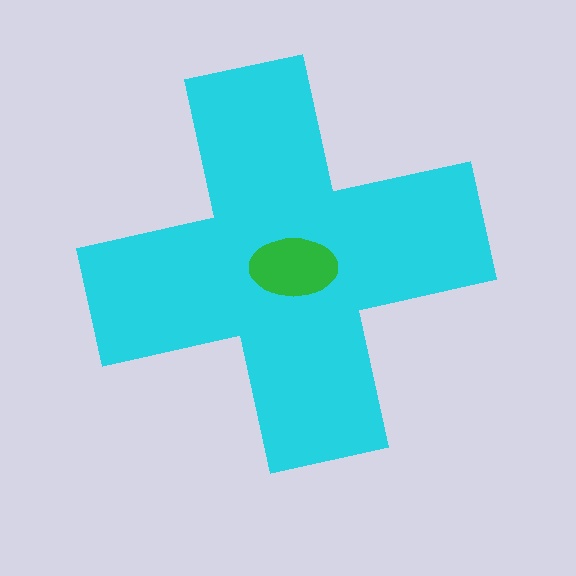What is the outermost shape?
The cyan cross.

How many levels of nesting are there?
2.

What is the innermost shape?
The green ellipse.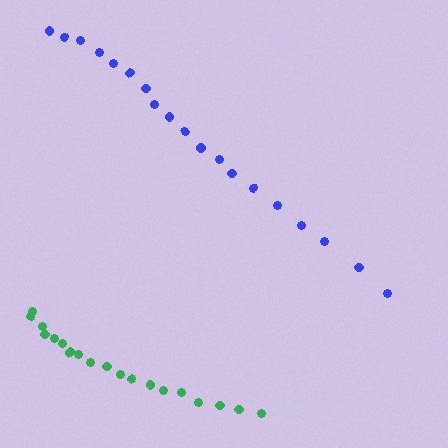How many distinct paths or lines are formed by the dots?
There are 2 distinct paths.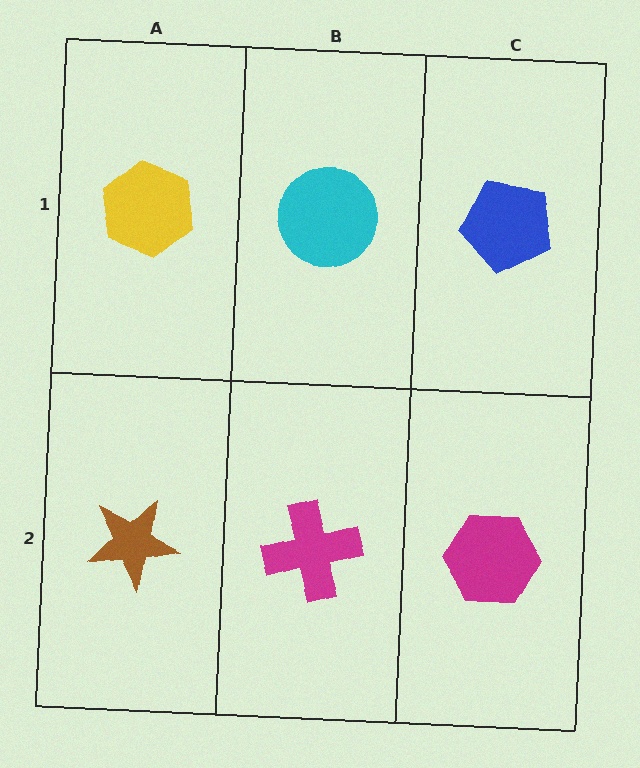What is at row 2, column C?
A magenta hexagon.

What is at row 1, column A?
A yellow hexagon.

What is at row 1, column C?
A blue pentagon.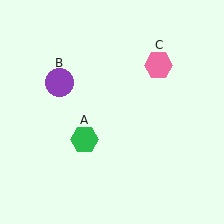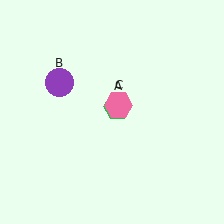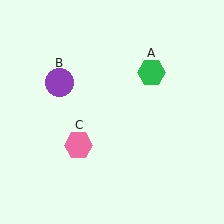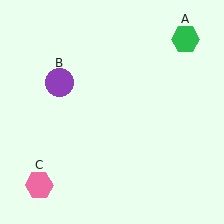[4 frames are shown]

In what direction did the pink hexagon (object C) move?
The pink hexagon (object C) moved down and to the left.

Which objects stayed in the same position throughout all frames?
Purple circle (object B) remained stationary.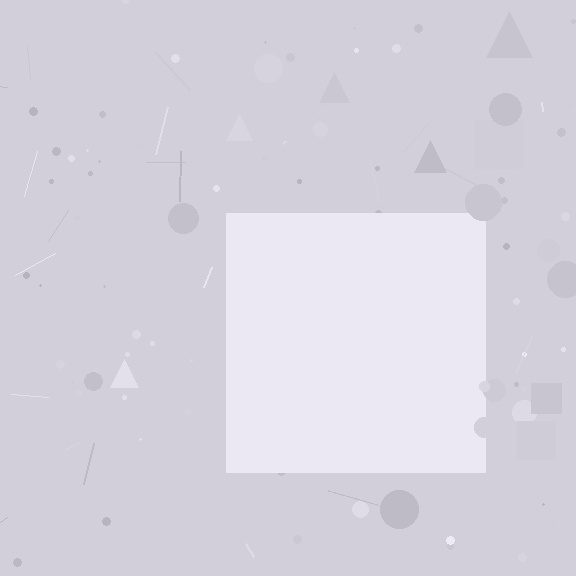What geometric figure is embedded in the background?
A square is embedded in the background.